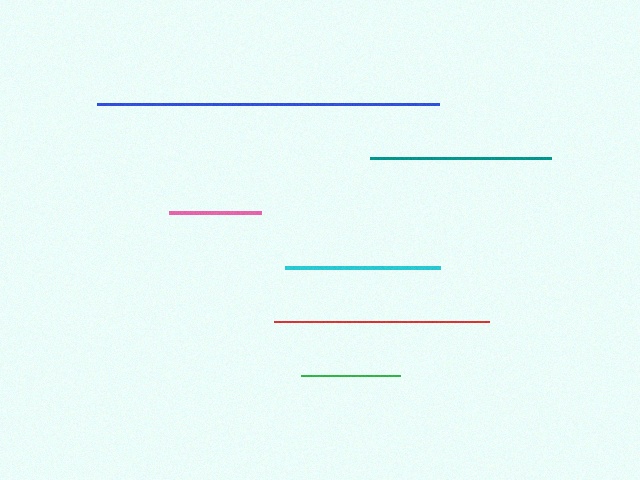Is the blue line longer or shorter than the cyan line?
The blue line is longer than the cyan line.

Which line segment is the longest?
The blue line is the longest at approximately 342 pixels.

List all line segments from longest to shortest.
From longest to shortest: blue, red, teal, cyan, green, pink.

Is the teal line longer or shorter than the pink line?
The teal line is longer than the pink line.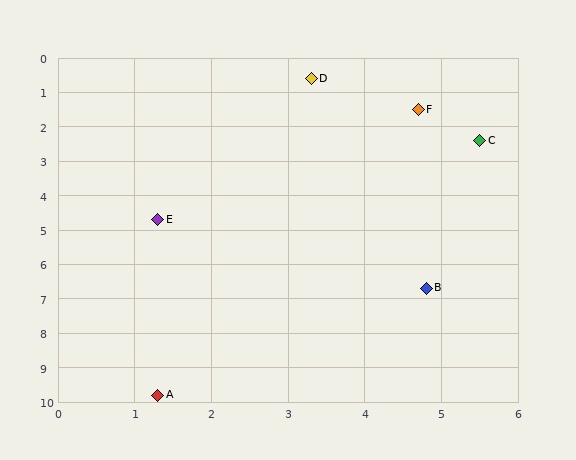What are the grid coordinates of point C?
Point C is at approximately (5.5, 2.4).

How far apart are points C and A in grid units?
Points C and A are about 8.5 grid units apart.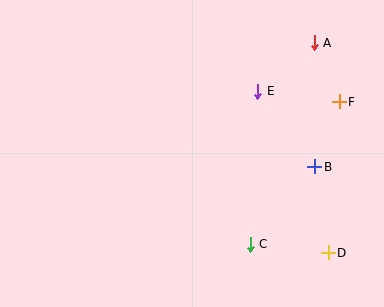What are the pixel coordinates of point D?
Point D is at (328, 253).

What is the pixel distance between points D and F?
The distance between D and F is 151 pixels.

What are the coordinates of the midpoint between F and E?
The midpoint between F and E is at (299, 97).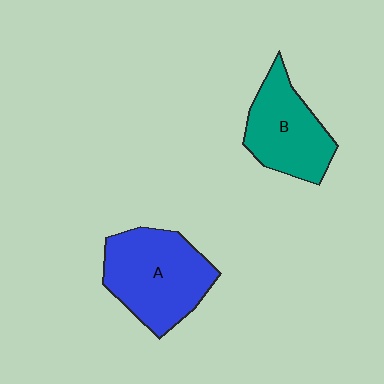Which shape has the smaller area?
Shape B (teal).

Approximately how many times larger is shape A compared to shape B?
Approximately 1.3 times.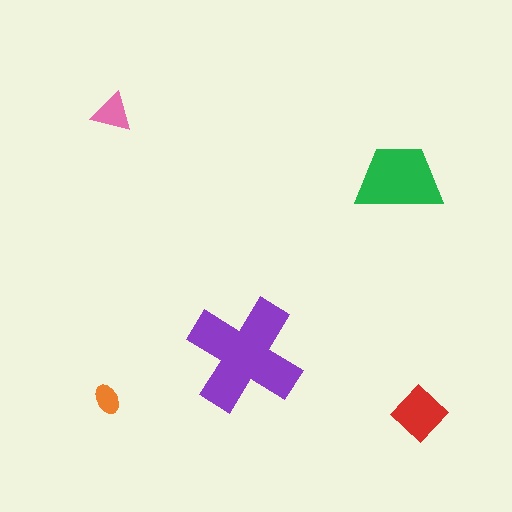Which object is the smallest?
The orange ellipse.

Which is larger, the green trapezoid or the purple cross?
The purple cross.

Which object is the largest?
The purple cross.